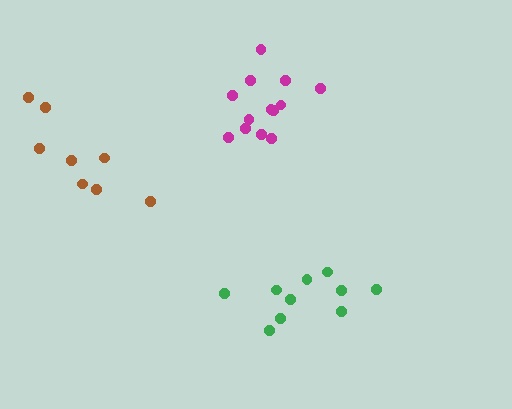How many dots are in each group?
Group 1: 10 dots, Group 2: 8 dots, Group 3: 13 dots (31 total).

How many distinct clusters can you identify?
There are 3 distinct clusters.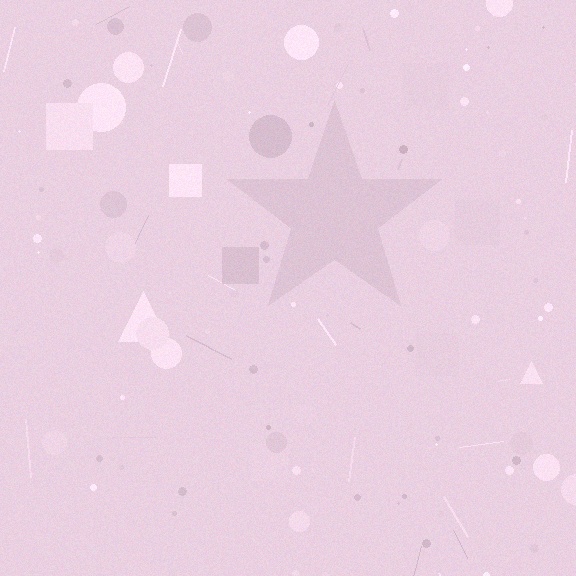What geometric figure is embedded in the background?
A star is embedded in the background.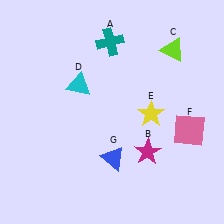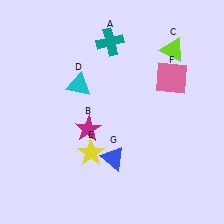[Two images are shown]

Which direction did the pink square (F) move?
The pink square (F) moved up.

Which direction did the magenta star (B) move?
The magenta star (B) moved left.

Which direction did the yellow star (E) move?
The yellow star (E) moved left.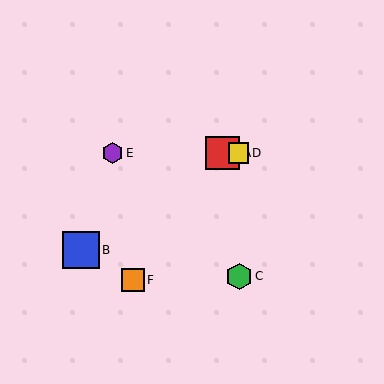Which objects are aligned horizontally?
Objects A, D, E are aligned horizontally.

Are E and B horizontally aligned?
No, E is at y≈153 and B is at y≈250.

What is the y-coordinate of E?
Object E is at y≈153.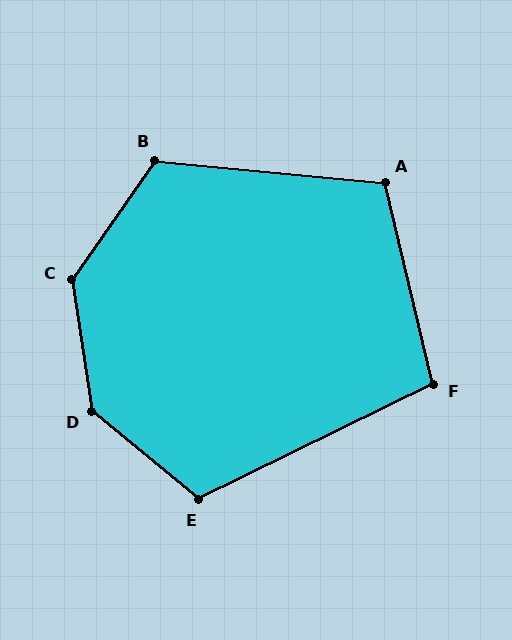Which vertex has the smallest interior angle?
F, at approximately 103 degrees.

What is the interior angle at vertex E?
Approximately 115 degrees (obtuse).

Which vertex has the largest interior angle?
D, at approximately 138 degrees.